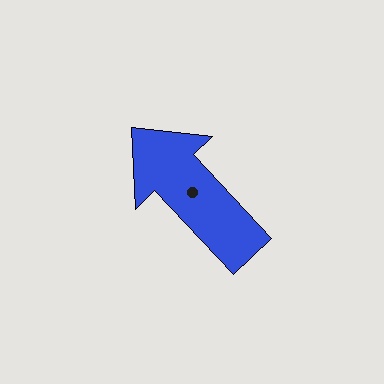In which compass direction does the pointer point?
Northwest.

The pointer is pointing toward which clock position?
Roughly 11 o'clock.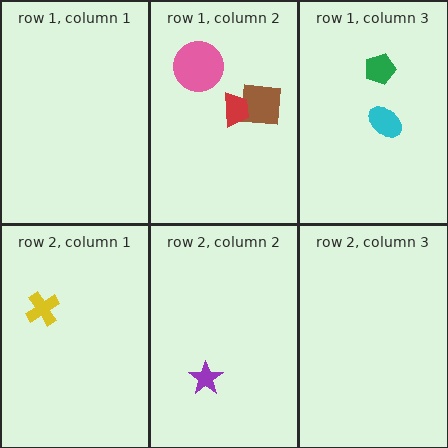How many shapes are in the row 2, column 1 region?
1.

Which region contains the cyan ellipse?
The row 1, column 3 region.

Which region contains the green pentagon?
The row 1, column 3 region.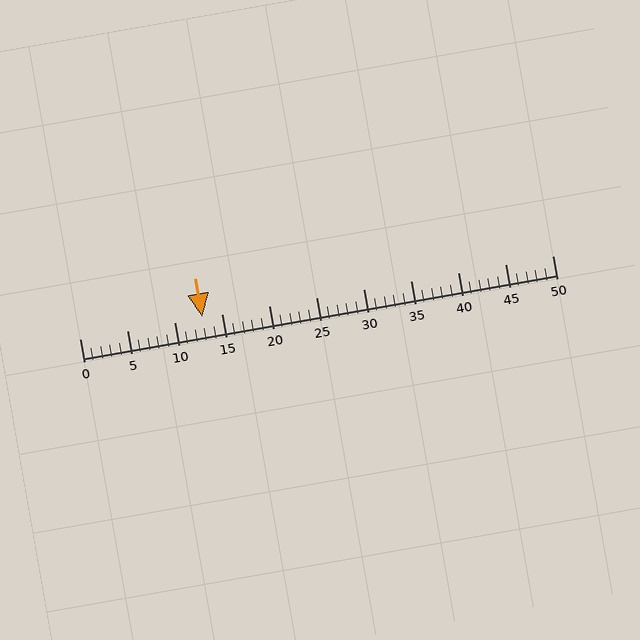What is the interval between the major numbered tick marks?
The major tick marks are spaced 5 units apart.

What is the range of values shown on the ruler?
The ruler shows values from 0 to 50.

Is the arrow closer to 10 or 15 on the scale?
The arrow is closer to 15.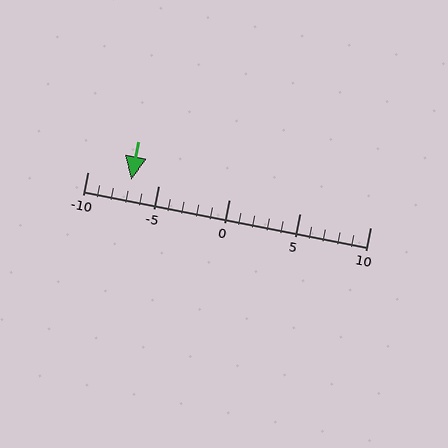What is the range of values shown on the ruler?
The ruler shows values from -10 to 10.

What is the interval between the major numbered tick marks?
The major tick marks are spaced 5 units apart.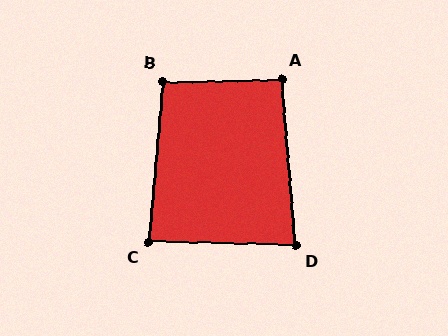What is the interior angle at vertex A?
Approximately 94 degrees (approximately right).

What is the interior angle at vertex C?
Approximately 86 degrees (approximately right).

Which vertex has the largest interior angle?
B, at approximately 96 degrees.